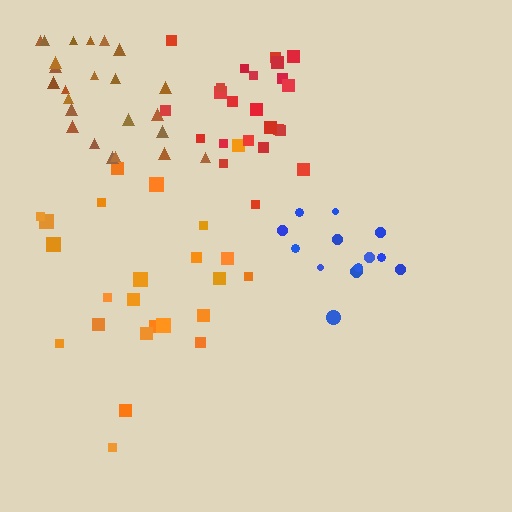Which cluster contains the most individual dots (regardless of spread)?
Orange (24).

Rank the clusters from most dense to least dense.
brown, blue, red, orange.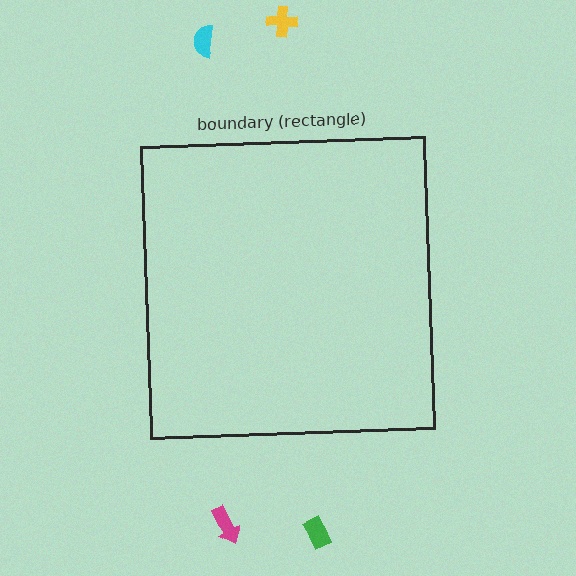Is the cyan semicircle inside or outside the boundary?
Outside.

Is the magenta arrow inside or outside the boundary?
Outside.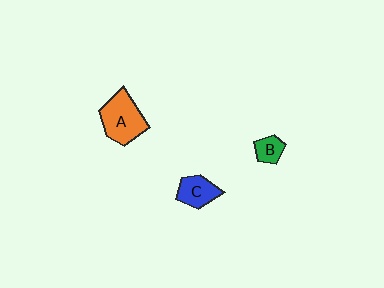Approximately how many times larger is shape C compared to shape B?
Approximately 1.6 times.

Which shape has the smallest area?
Shape B (green).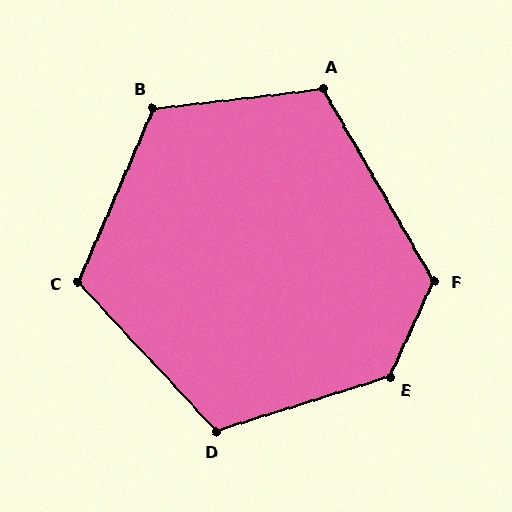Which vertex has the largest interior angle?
E, at approximately 133 degrees.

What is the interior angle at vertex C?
Approximately 114 degrees (obtuse).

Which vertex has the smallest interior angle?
A, at approximately 114 degrees.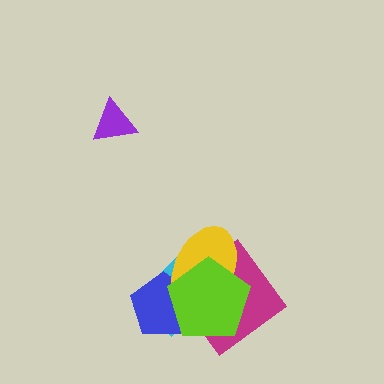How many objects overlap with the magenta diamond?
4 objects overlap with the magenta diamond.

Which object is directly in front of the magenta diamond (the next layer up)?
The blue pentagon is directly in front of the magenta diamond.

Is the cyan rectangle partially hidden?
Yes, it is partially covered by another shape.